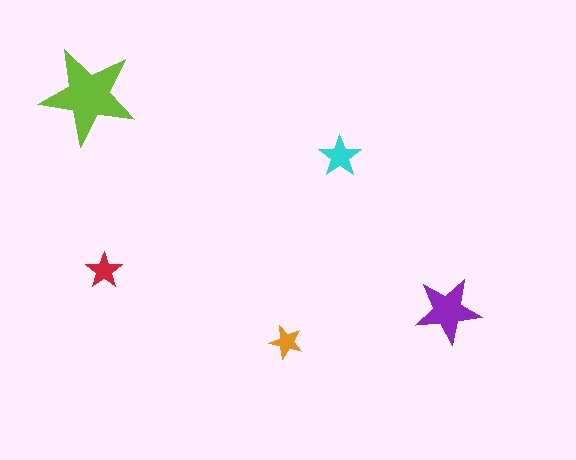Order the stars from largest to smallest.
the lime one, the purple one, the cyan one, the red one, the orange one.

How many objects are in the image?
There are 5 objects in the image.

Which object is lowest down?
The orange star is bottommost.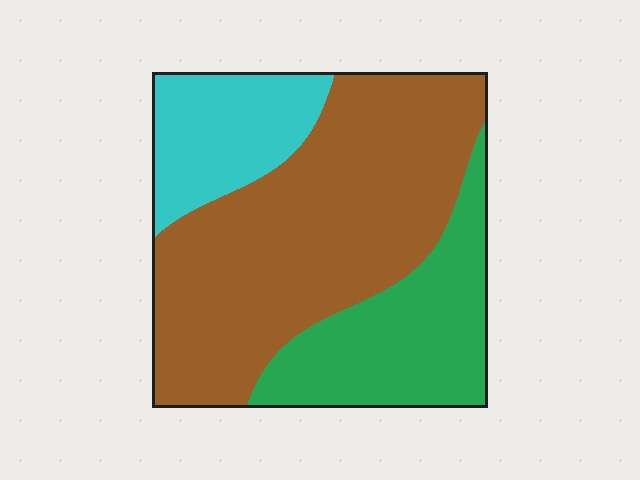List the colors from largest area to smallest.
From largest to smallest: brown, green, cyan.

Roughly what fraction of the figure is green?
Green takes up about one quarter (1/4) of the figure.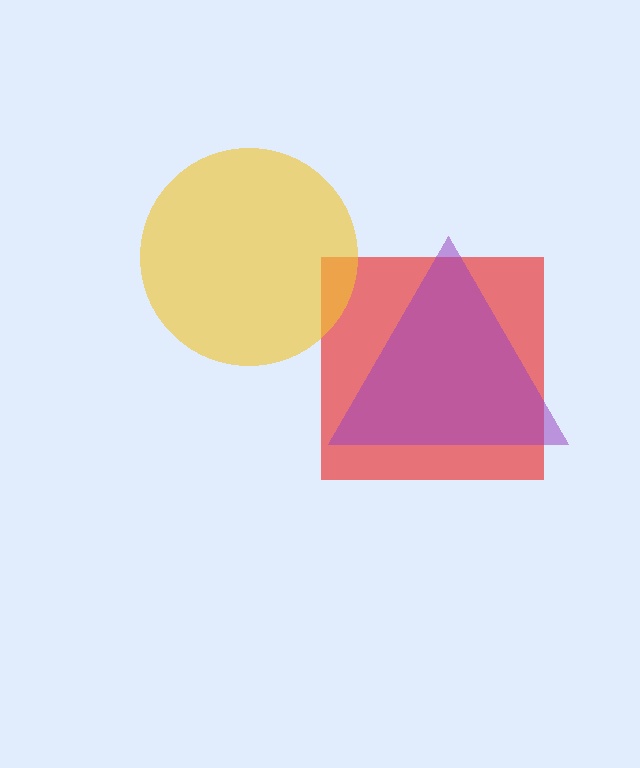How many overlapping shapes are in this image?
There are 3 overlapping shapes in the image.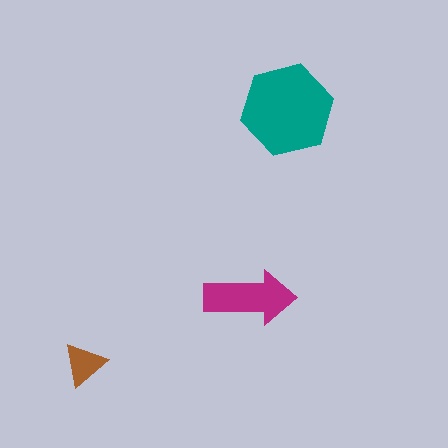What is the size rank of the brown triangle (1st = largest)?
3rd.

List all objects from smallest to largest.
The brown triangle, the magenta arrow, the teal hexagon.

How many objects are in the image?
There are 3 objects in the image.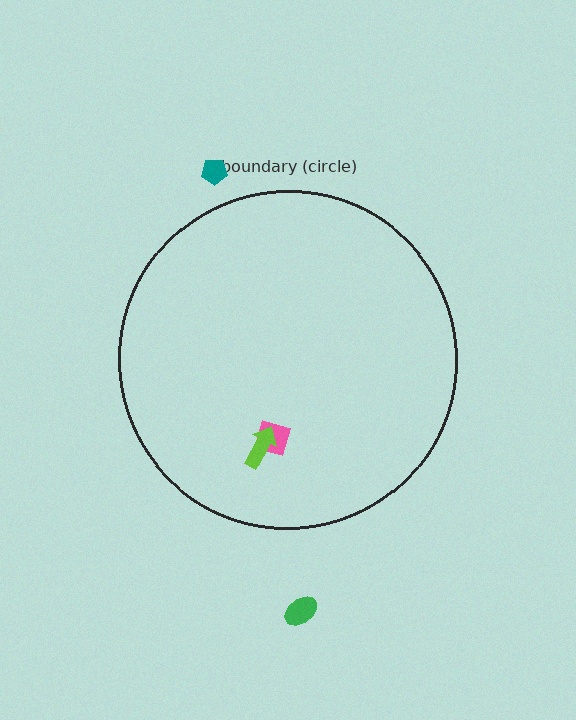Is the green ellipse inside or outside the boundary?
Outside.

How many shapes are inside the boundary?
2 inside, 2 outside.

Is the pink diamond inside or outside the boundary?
Inside.